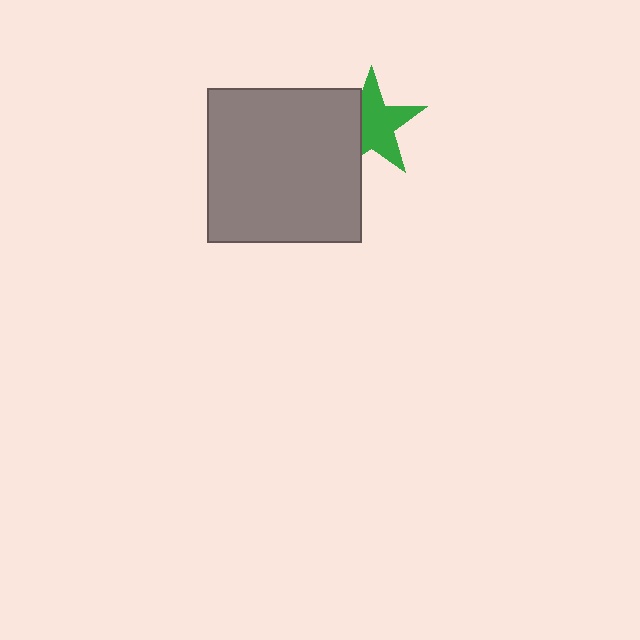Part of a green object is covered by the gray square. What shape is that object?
It is a star.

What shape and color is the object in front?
The object in front is a gray square.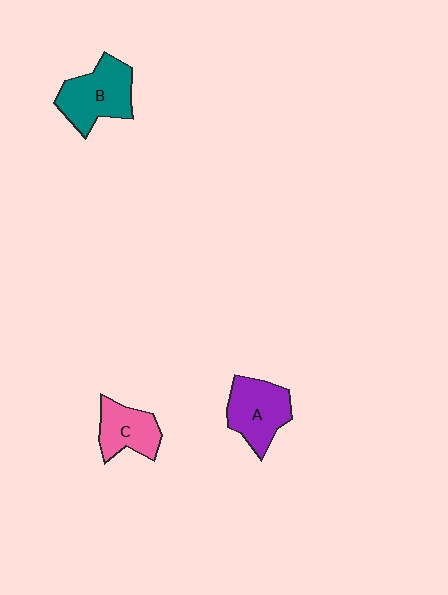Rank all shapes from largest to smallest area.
From largest to smallest: B (teal), A (purple), C (pink).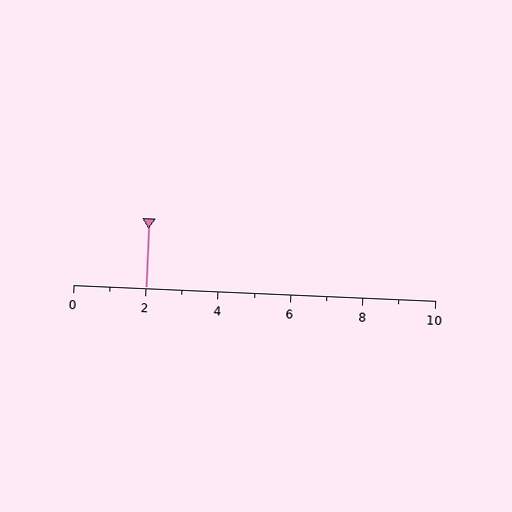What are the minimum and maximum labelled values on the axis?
The axis runs from 0 to 10.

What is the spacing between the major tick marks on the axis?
The major ticks are spaced 2 apart.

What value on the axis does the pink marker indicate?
The marker indicates approximately 2.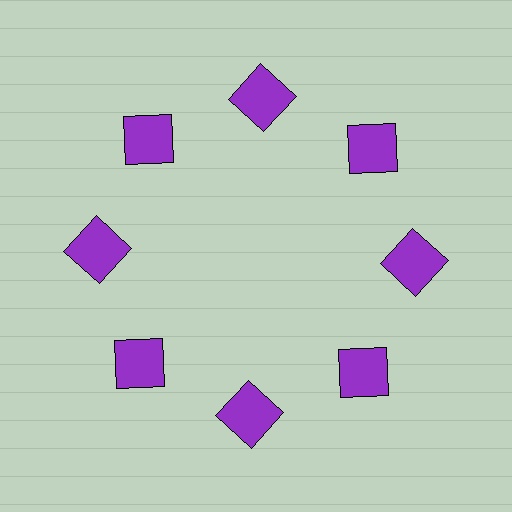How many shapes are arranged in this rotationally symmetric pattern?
There are 8 shapes, arranged in 8 groups of 1.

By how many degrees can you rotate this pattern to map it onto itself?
The pattern maps onto itself every 45 degrees of rotation.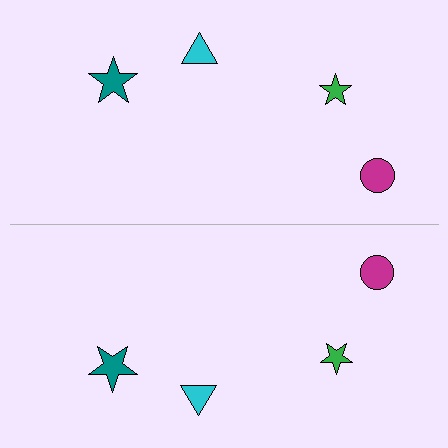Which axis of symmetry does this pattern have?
The pattern has a horizontal axis of symmetry running through the center of the image.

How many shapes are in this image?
There are 8 shapes in this image.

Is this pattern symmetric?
Yes, this pattern has bilateral (reflection) symmetry.